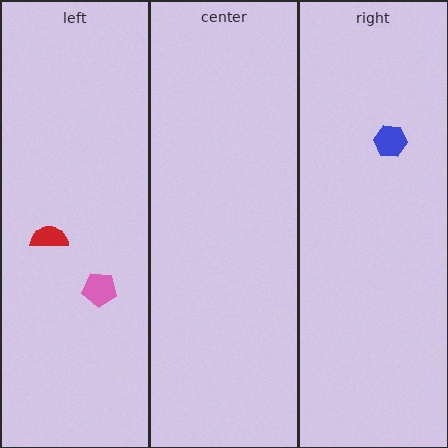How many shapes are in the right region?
1.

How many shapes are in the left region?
2.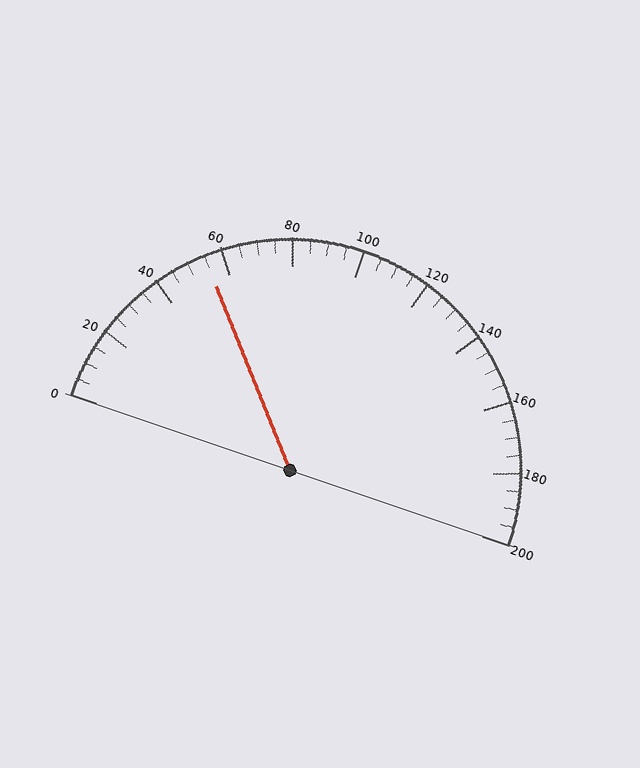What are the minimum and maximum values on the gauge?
The gauge ranges from 0 to 200.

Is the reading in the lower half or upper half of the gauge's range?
The reading is in the lower half of the range (0 to 200).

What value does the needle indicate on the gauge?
The needle indicates approximately 55.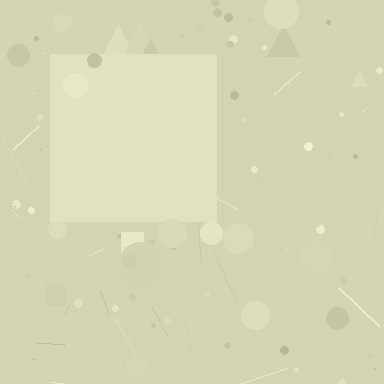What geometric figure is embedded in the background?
A square is embedded in the background.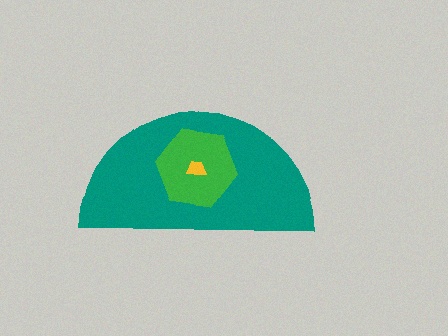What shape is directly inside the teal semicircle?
The green hexagon.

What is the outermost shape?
The teal semicircle.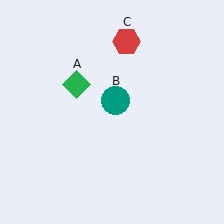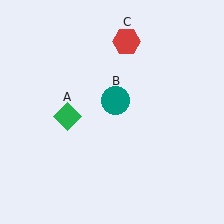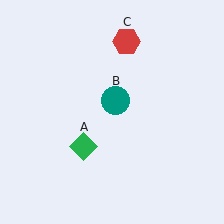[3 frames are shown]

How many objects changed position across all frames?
1 object changed position: green diamond (object A).